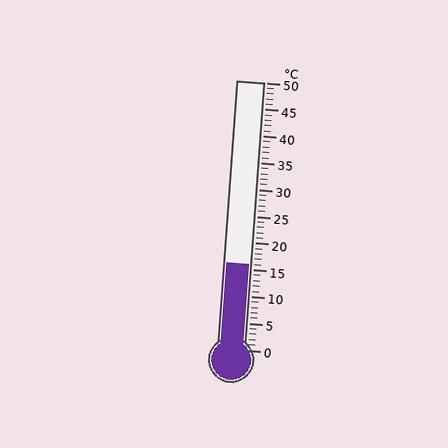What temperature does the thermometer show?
The thermometer shows approximately 16°C.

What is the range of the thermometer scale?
The thermometer scale ranges from 0°C to 50°C.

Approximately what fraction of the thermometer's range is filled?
The thermometer is filled to approximately 30% of its range.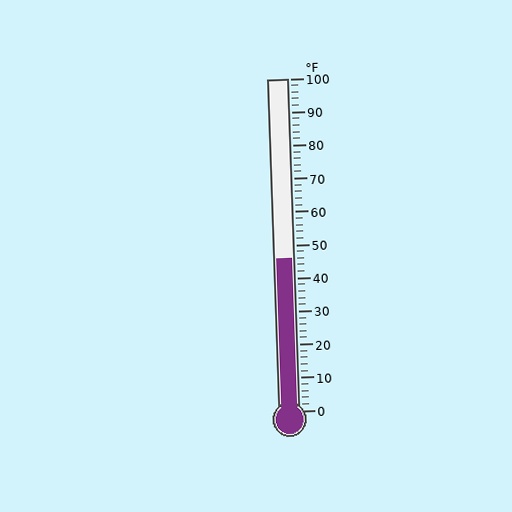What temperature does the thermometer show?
The thermometer shows approximately 46°F.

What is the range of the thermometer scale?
The thermometer scale ranges from 0°F to 100°F.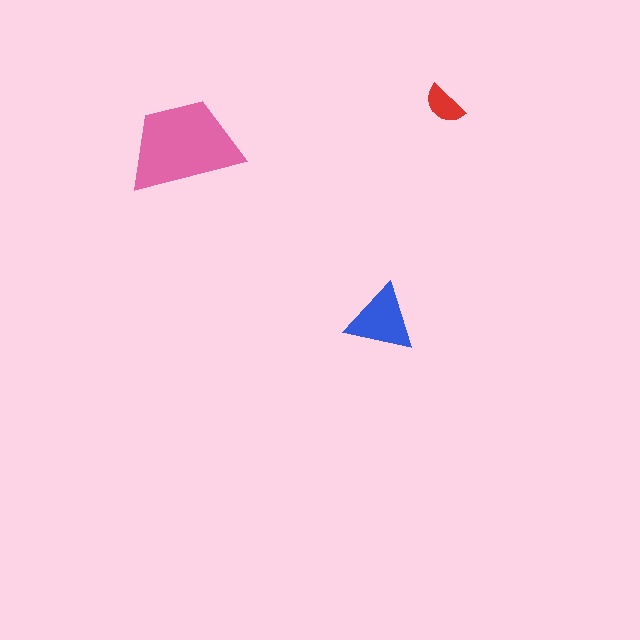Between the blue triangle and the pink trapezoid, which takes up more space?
The pink trapezoid.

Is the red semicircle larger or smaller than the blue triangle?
Smaller.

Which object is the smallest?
The red semicircle.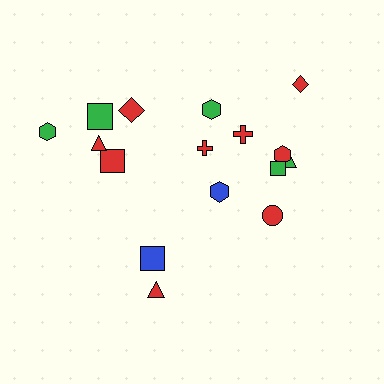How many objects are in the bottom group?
There are 3 objects.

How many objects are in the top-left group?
There are 5 objects.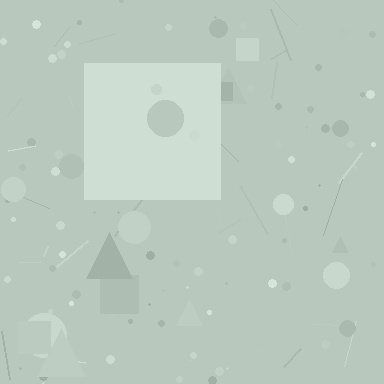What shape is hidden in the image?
A square is hidden in the image.